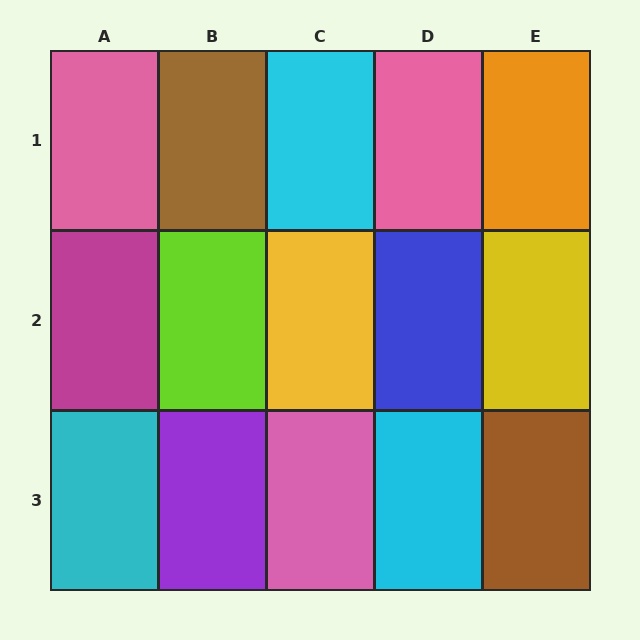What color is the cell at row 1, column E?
Orange.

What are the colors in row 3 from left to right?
Cyan, purple, pink, cyan, brown.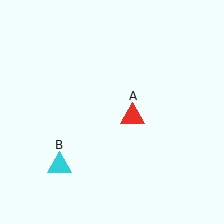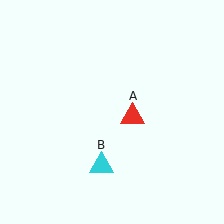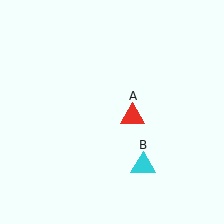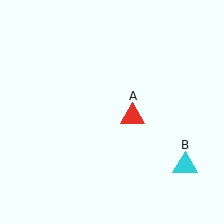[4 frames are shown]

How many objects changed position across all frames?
1 object changed position: cyan triangle (object B).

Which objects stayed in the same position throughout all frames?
Red triangle (object A) remained stationary.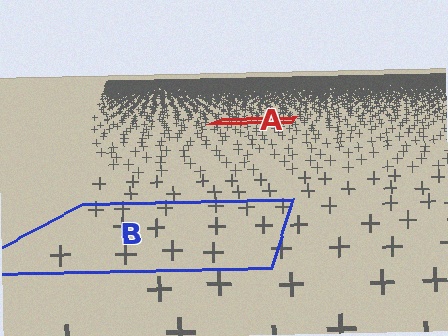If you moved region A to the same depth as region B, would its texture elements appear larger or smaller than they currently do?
They would appear larger. At a closer depth, the same texture elements are projected at a bigger on-screen size.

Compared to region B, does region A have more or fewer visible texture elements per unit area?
Region A has more texture elements per unit area — they are packed more densely because it is farther away.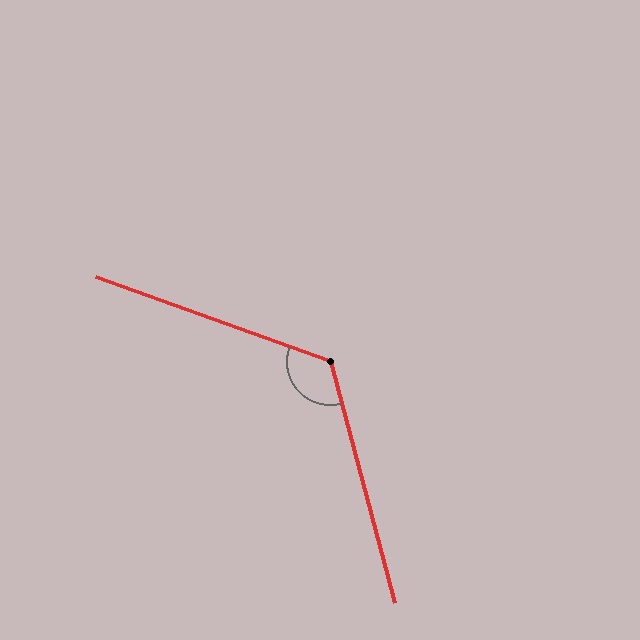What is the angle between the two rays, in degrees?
Approximately 125 degrees.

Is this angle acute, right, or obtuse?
It is obtuse.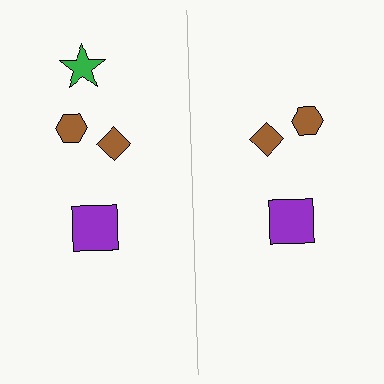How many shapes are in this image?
There are 7 shapes in this image.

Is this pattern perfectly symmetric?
No, the pattern is not perfectly symmetric. A green star is missing from the right side.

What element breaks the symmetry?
A green star is missing from the right side.